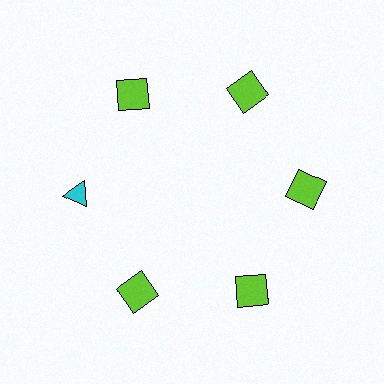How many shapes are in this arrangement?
There are 6 shapes arranged in a ring pattern.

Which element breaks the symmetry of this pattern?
The cyan triangle at roughly the 9 o'clock position breaks the symmetry. All other shapes are lime squares.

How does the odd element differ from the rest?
It differs in both color (cyan instead of lime) and shape (triangle instead of square).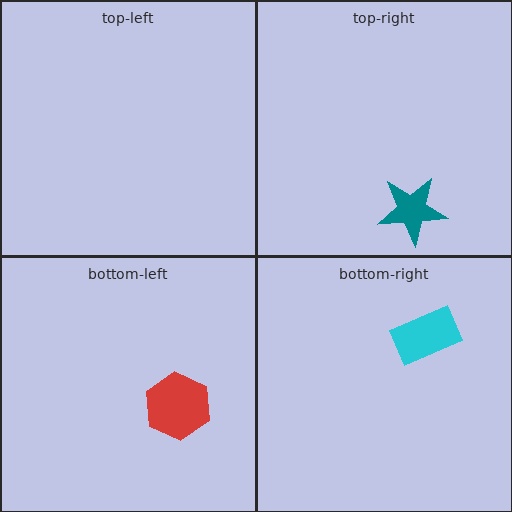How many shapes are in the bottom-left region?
1.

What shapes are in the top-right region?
The teal star.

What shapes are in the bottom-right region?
The cyan rectangle.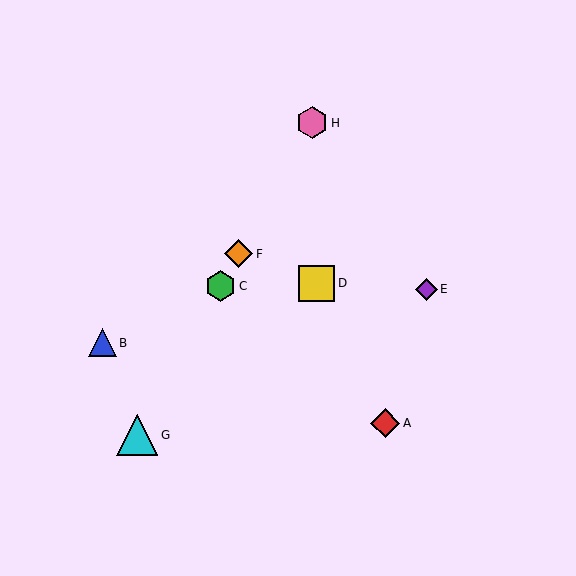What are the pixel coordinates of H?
Object H is at (312, 123).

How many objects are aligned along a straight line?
4 objects (C, F, G, H) are aligned along a straight line.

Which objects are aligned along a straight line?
Objects C, F, G, H are aligned along a straight line.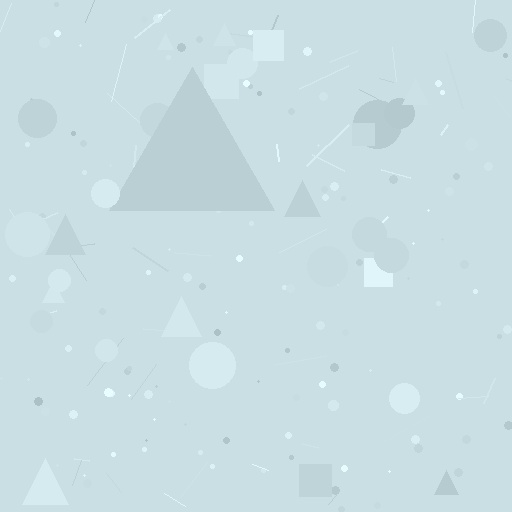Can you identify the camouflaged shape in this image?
The camouflaged shape is a triangle.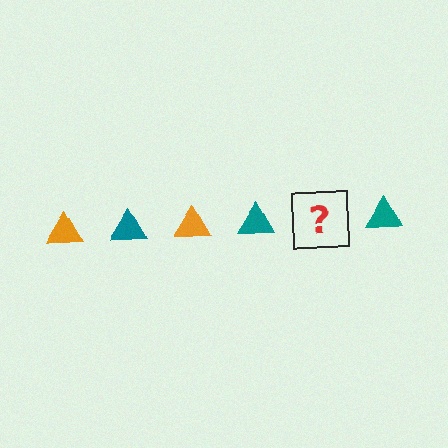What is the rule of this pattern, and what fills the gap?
The rule is that the pattern cycles through orange, teal triangles. The gap should be filled with an orange triangle.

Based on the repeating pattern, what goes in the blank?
The blank should be an orange triangle.